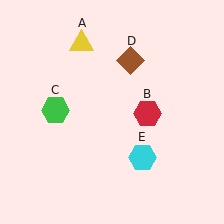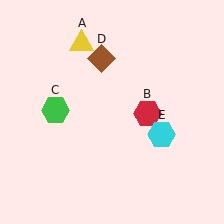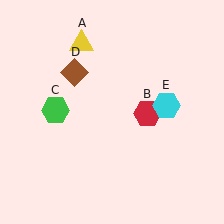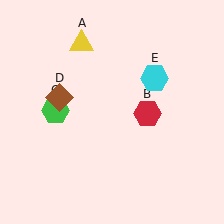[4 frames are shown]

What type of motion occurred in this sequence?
The brown diamond (object D), cyan hexagon (object E) rotated counterclockwise around the center of the scene.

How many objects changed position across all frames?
2 objects changed position: brown diamond (object D), cyan hexagon (object E).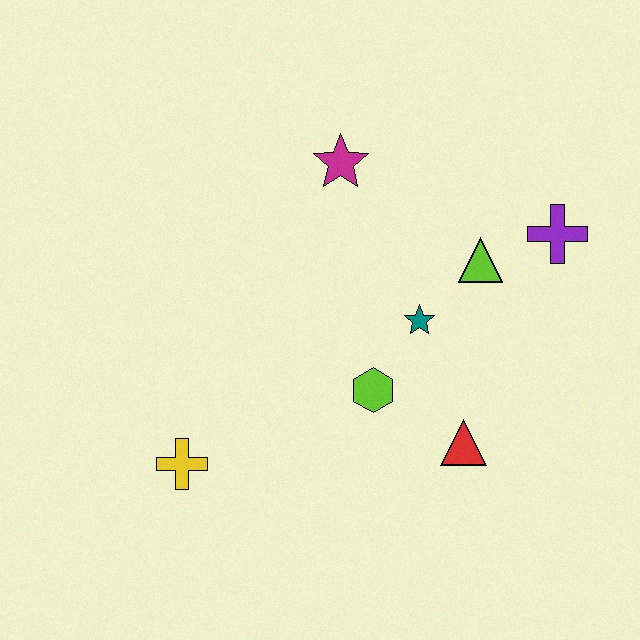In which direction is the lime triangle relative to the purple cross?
The lime triangle is to the left of the purple cross.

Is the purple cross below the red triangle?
No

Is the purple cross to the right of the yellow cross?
Yes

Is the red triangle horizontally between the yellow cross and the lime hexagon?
No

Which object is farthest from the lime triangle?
The yellow cross is farthest from the lime triangle.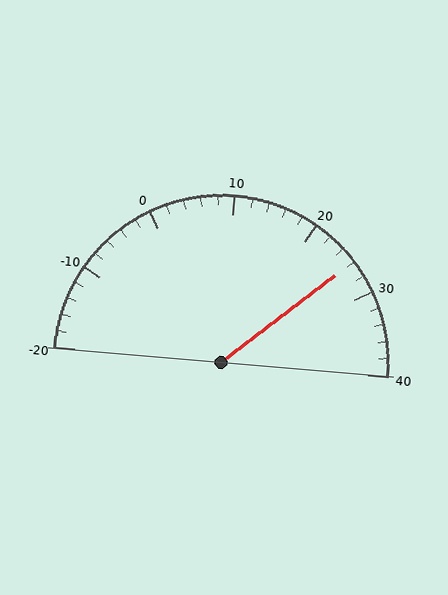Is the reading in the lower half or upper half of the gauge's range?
The reading is in the upper half of the range (-20 to 40).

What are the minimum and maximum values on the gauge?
The gauge ranges from -20 to 40.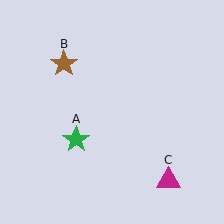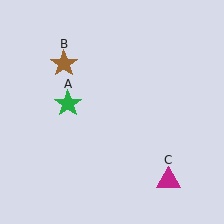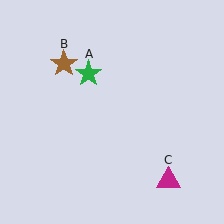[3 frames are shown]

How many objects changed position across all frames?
1 object changed position: green star (object A).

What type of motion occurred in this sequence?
The green star (object A) rotated clockwise around the center of the scene.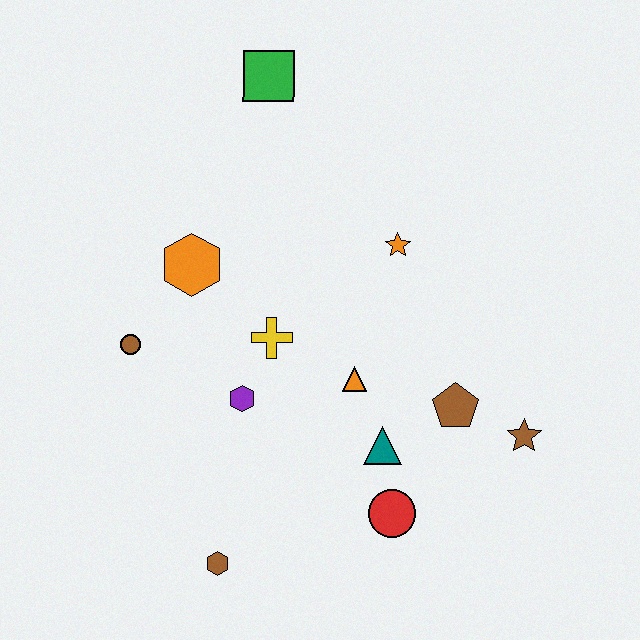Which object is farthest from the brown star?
The green square is farthest from the brown star.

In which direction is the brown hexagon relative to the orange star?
The brown hexagon is below the orange star.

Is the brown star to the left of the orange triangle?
No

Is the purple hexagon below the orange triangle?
Yes